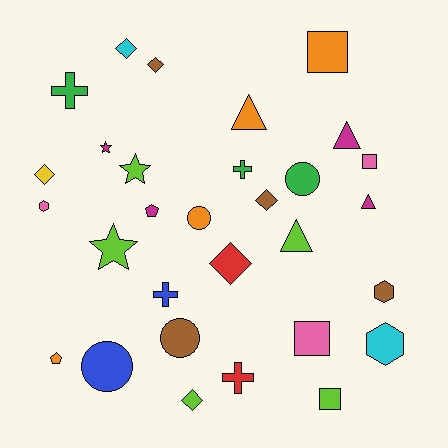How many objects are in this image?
There are 30 objects.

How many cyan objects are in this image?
There are 2 cyan objects.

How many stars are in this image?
There are 3 stars.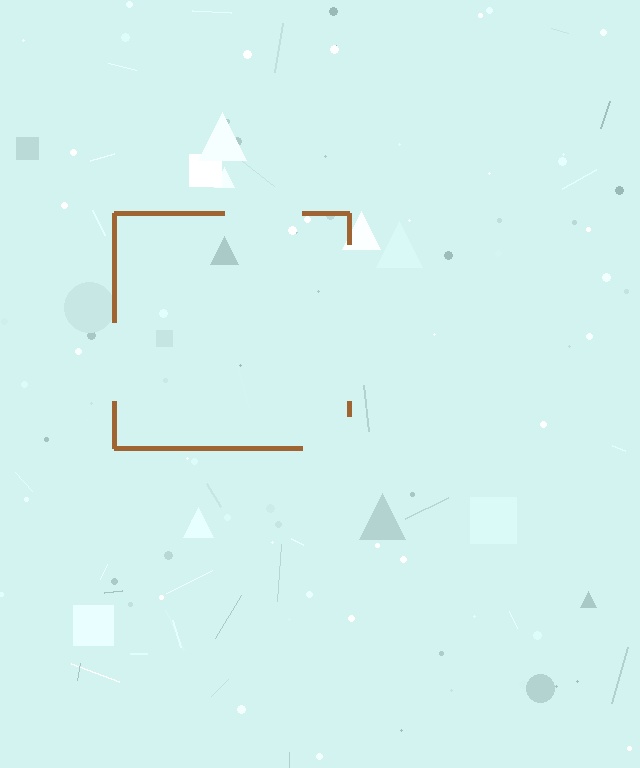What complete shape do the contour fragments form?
The contour fragments form a square.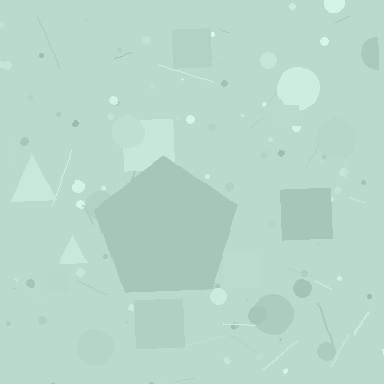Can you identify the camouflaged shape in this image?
The camouflaged shape is a pentagon.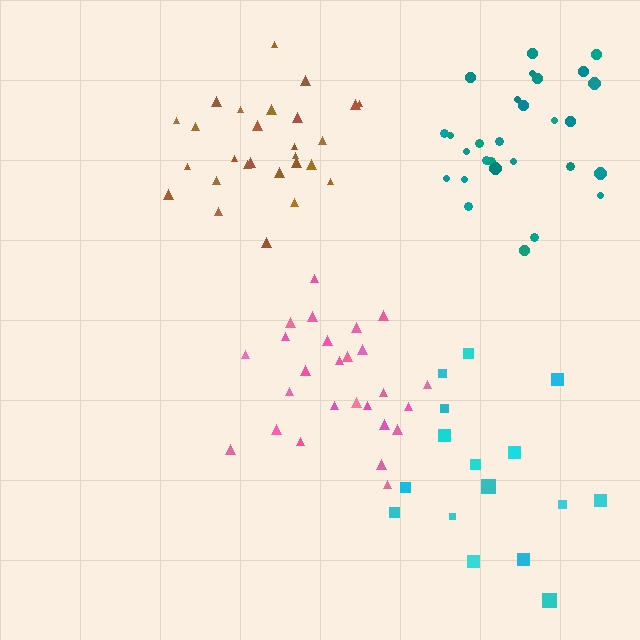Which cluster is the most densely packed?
Pink.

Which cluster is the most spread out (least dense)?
Cyan.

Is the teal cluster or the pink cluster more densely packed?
Pink.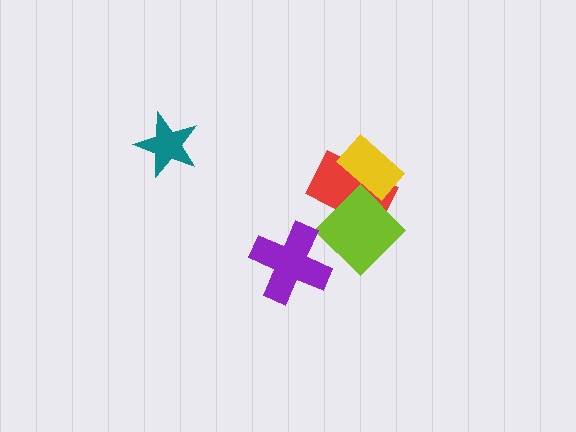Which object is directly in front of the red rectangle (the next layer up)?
The lime diamond is directly in front of the red rectangle.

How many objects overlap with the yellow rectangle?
2 objects overlap with the yellow rectangle.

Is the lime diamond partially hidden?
Yes, it is partially covered by another shape.